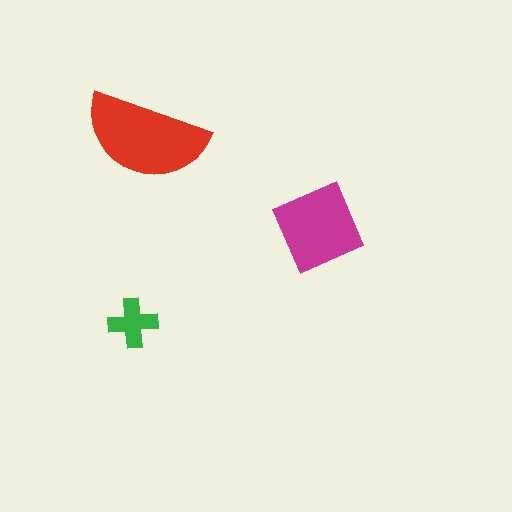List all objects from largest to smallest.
The red semicircle, the magenta square, the green cross.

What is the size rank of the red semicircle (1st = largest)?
1st.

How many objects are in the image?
There are 3 objects in the image.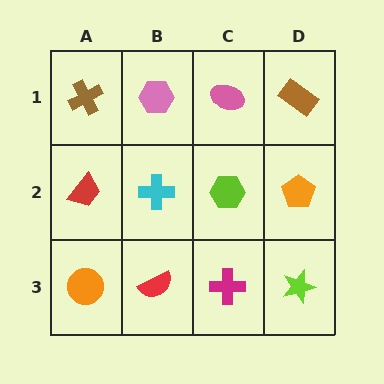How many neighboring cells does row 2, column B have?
4.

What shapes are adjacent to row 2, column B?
A pink hexagon (row 1, column B), a red semicircle (row 3, column B), a red trapezoid (row 2, column A), a lime hexagon (row 2, column C).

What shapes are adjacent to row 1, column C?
A lime hexagon (row 2, column C), a pink hexagon (row 1, column B), a brown rectangle (row 1, column D).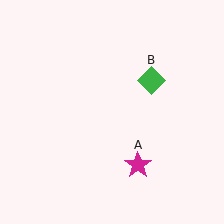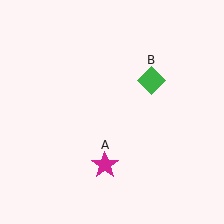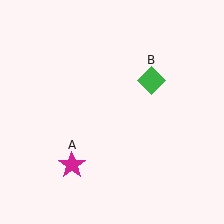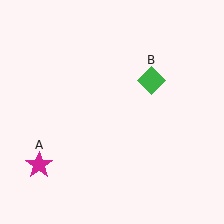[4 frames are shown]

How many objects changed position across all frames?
1 object changed position: magenta star (object A).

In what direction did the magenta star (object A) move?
The magenta star (object A) moved left.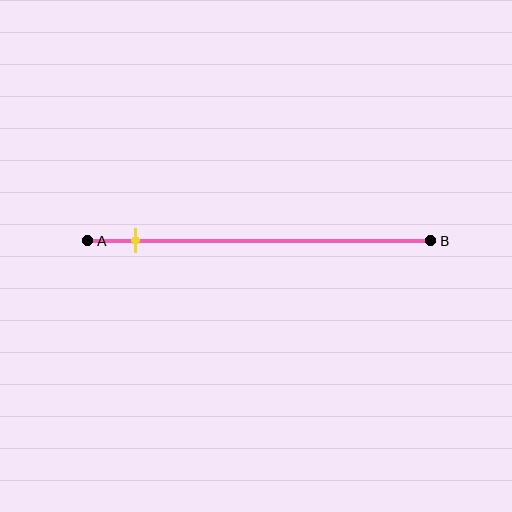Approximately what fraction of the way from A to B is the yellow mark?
The yellow mark is approximately 15% of the way from A to B.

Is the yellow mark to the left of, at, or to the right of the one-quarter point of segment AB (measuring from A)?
The yellow mark is to the left of the one-quarter point of segment AB.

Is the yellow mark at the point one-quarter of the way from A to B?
No, the mark is at about 15% from A, not at the 25% one-quarter point.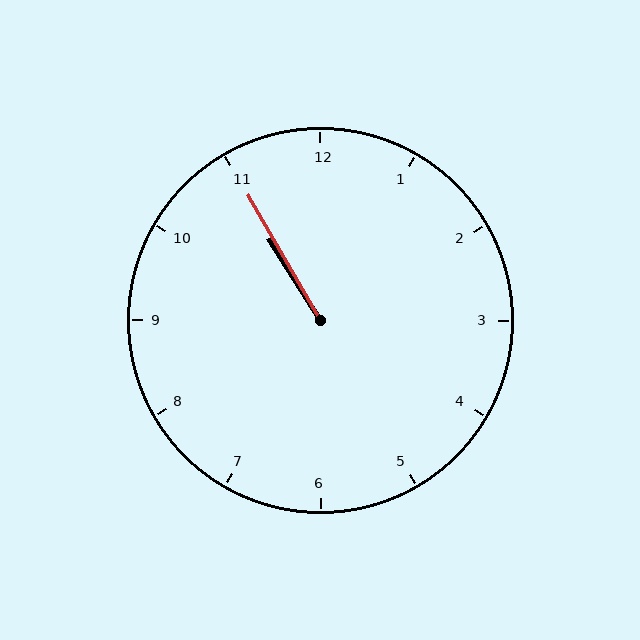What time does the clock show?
10:55.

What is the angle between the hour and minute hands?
Approximately 2 degrees.